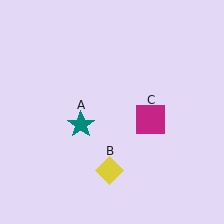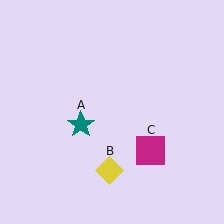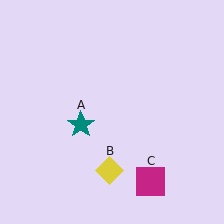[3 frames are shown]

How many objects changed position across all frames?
1 object changed position: magenta square (object C).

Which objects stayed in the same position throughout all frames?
Teal star (object A) and yellow diamond (object B) remained stationary.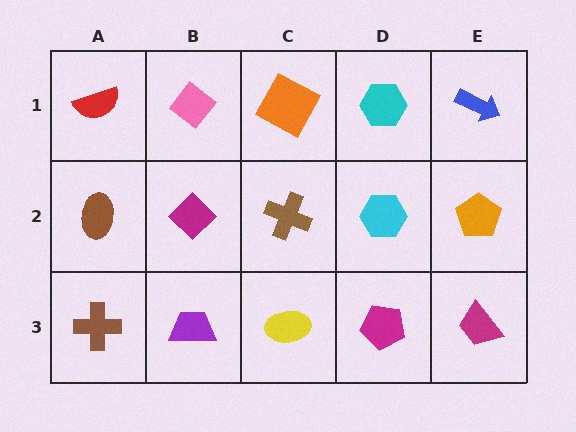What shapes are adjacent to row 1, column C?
A brown cross (row 2, column C), a pink diamond (row 1, column B), a cyan hexagon (row 1, column D).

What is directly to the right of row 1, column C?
A cyan hexagon.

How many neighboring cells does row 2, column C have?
4.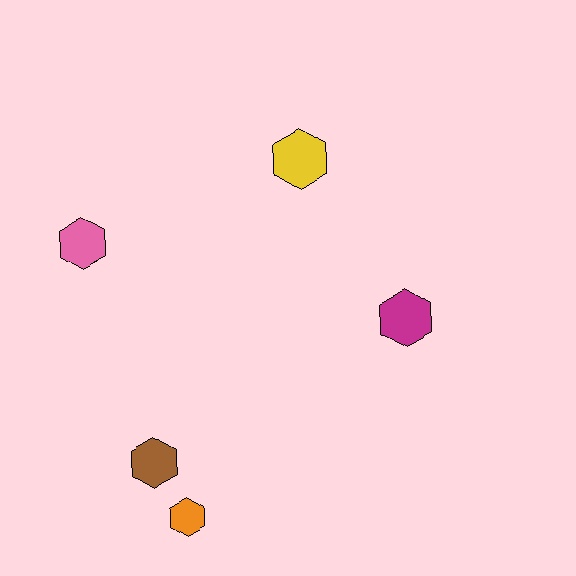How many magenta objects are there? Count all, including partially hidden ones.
There is 1 magenta object.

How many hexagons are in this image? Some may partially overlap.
There are 5 hexagons.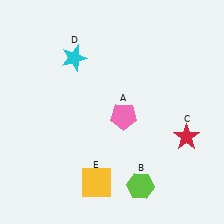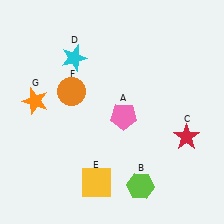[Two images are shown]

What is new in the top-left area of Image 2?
An orange star (G) was added in the top-left area of Image 2.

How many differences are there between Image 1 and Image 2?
There are 2 differences between the two images.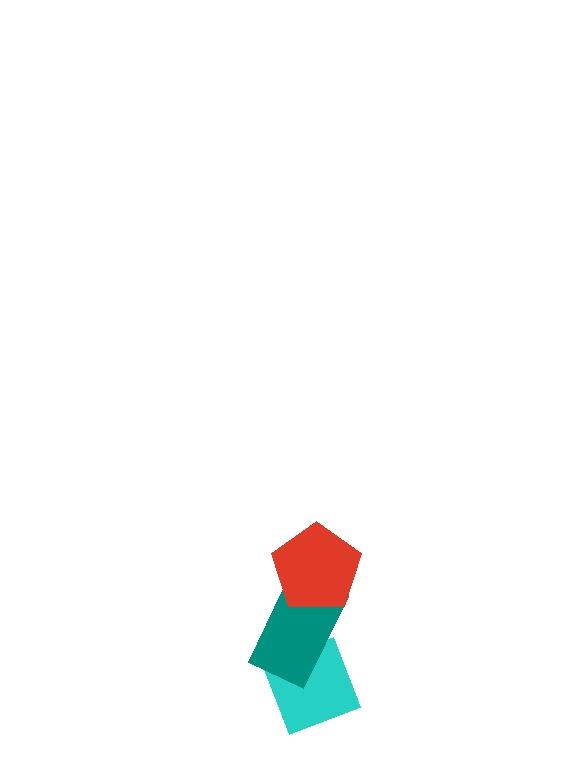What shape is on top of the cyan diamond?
The teal rectangle is on top of the cyan diamond.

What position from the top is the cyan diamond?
The cyan diamond is 3rd from the top.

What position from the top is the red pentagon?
The red pentagon is 1st from the top.